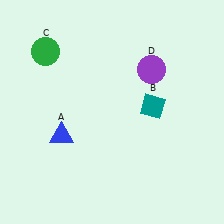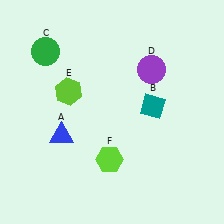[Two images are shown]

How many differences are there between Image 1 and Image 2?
There are 2 differences between the two images.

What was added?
A lime hexagon (E), a lime hexagon (F) were added in Image 2.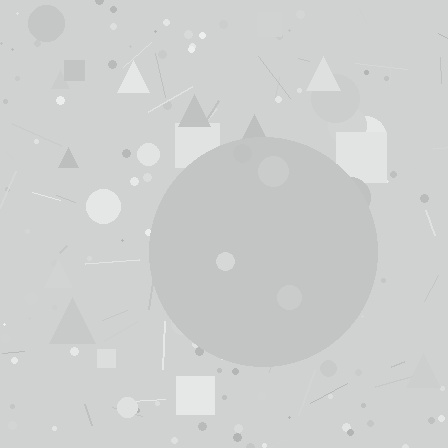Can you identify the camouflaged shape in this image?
The camouflaged shape is a circle.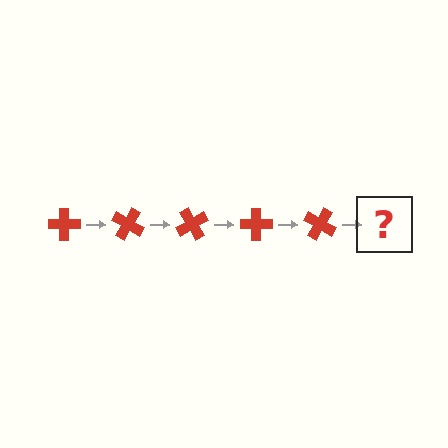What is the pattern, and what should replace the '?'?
The pattern is that the cross rotates 30 degrees each step. The '?' should be a red cross rotated 150 degrees.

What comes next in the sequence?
The next element should be a red cross rotated 150 degrees.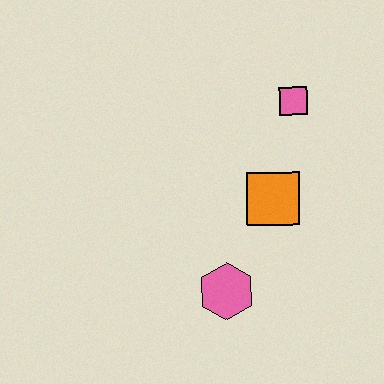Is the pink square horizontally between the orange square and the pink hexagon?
No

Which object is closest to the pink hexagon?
The orange square is closest to the pink hexagon.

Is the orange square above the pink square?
No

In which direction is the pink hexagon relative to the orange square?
The pink hexagon is below the orange square.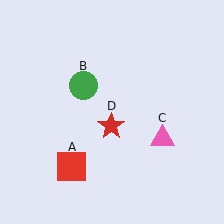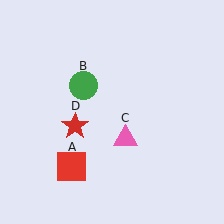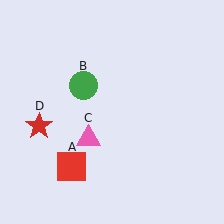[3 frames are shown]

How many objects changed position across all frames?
2 objects changed position: pink triangle (object C), red star (object D).